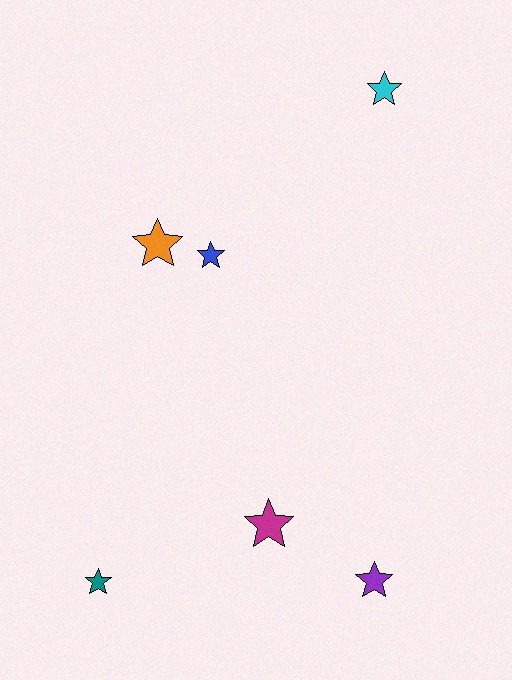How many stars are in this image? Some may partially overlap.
There are 6 stars.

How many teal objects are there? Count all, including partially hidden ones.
There is 1 teal object.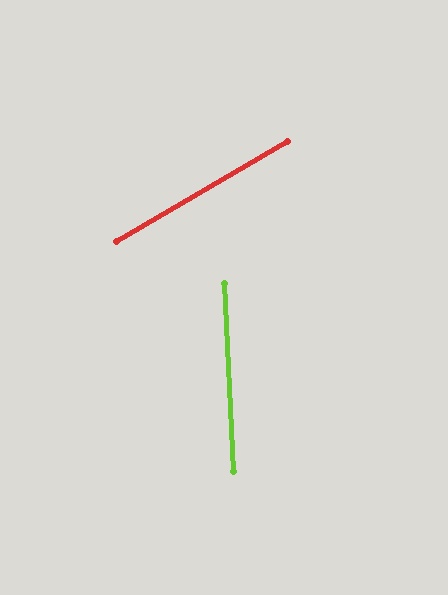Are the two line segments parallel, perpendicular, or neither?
Neither parallel nor perpendicular — they differ by about 63°.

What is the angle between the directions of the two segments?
Approximately 63 degrees.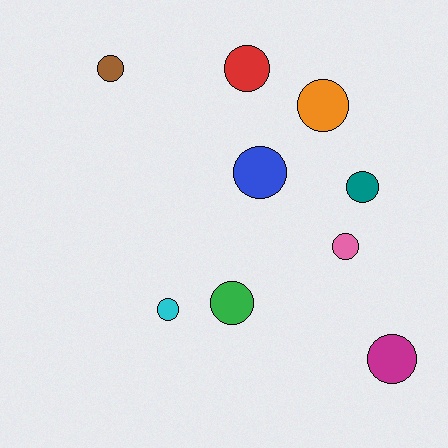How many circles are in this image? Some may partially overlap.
There are 9 circles.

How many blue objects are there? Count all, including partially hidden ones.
There is 1 blue object.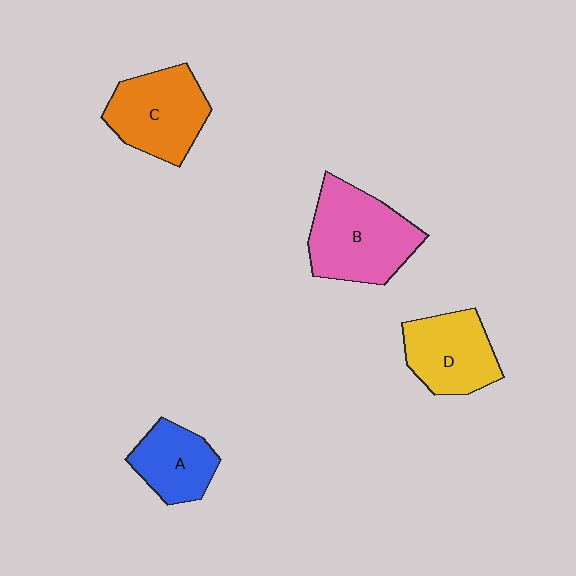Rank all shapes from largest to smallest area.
From largest to smallest: B (pink), C (orange), D (yellow), A (blue).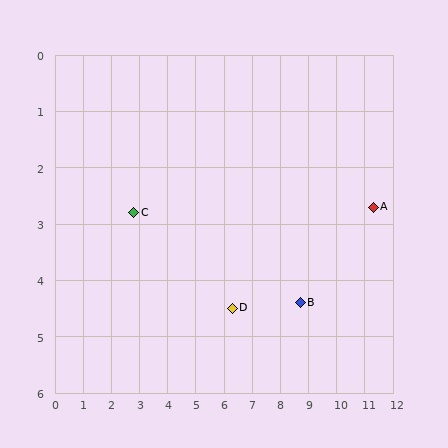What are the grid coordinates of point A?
Point A is at approximately (11.3, 2.7).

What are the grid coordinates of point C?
Point C is at approximately (2.8, 2.8).